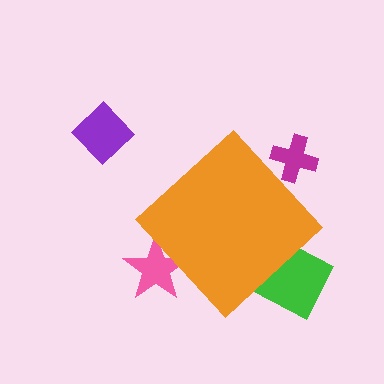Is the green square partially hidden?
Yes, the green square is partially hidden behind the orange diamond.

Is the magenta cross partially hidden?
Yes, the magenta cross is partially hidden behind the orange diamond.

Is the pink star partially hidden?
Yes, the pink star is partially hidden behind the orange diamond.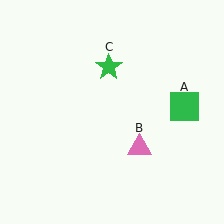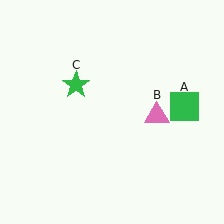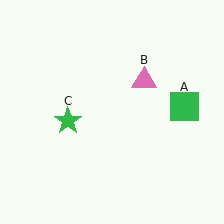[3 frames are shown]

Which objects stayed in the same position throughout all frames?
Green square (object A) remained stationary.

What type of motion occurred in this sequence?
The pink triangle (object B), green star (object C) rotated counterclockwise around the center of the scene.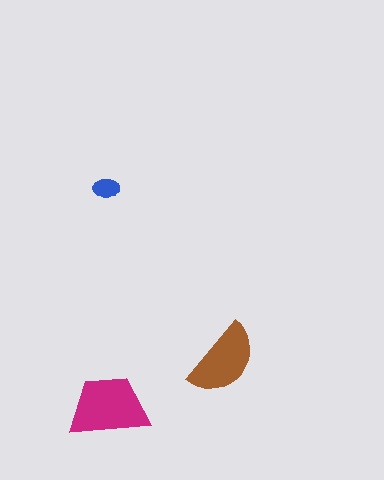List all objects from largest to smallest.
The magenta trapezoid, the brown semicircle, the blue ellipse.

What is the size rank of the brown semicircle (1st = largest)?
2nd.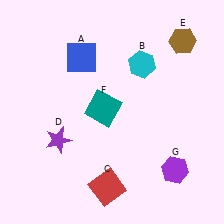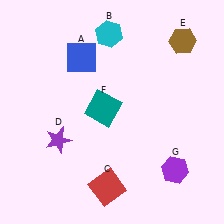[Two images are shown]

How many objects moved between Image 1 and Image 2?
1 object moved between the two images.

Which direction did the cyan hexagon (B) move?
The cyan hexagon (B) moved left.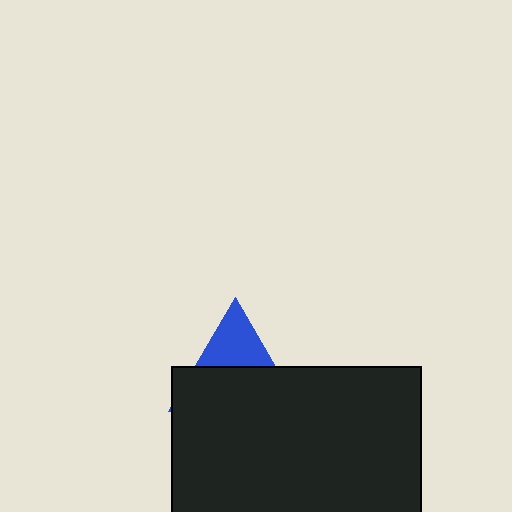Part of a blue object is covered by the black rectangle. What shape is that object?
It is a triangle.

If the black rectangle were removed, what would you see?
You would see the complete blue triangle.